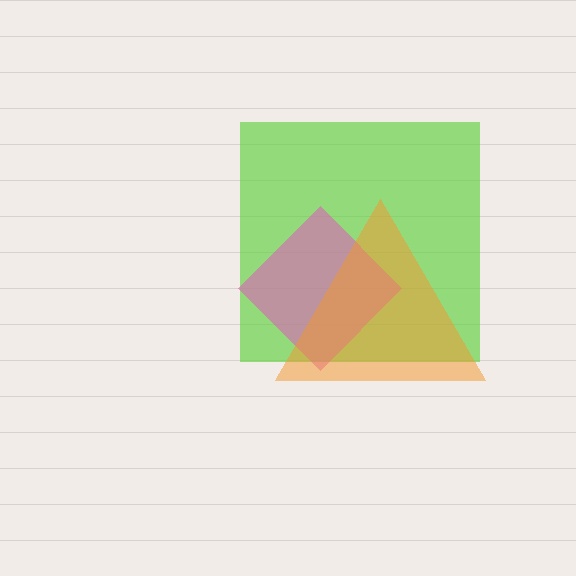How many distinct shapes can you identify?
There are 3 distinct shapes: a lime square, a pink diamond, an orange triangle.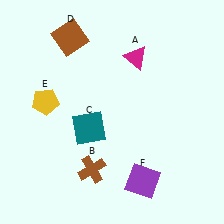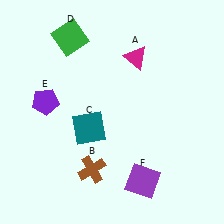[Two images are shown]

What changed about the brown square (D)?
In Image 1, D is brown. In Image 2, it changed to green.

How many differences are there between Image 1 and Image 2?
There are 2 differences between the two images.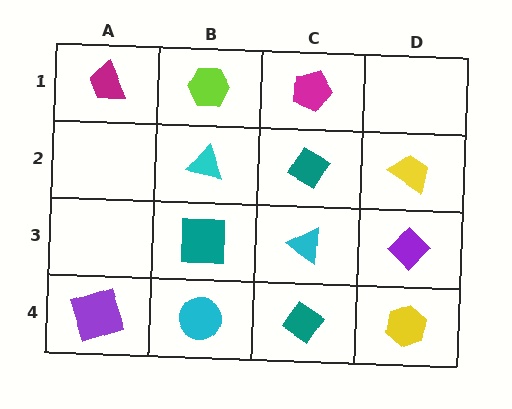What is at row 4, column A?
A purple square.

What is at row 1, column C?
A magenta pentagon.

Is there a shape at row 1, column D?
No, that cell is empty.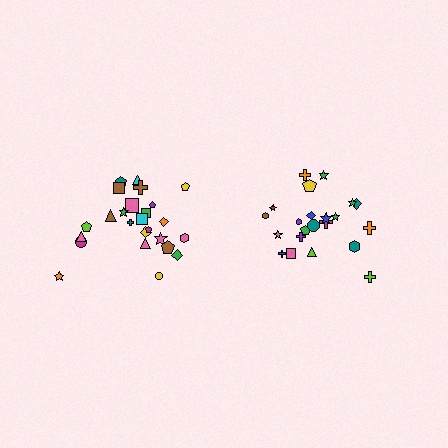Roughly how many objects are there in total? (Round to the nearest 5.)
Roughly 45 objects in total.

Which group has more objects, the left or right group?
The left group.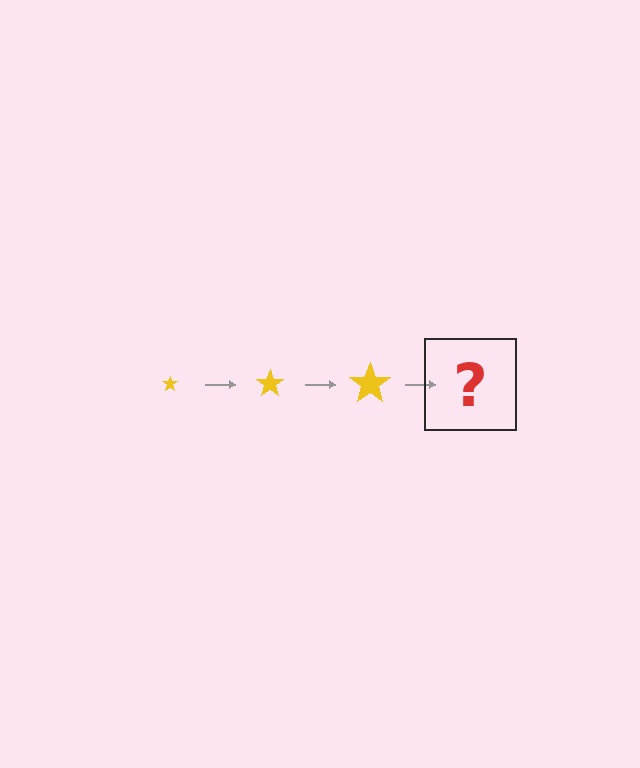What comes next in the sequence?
The next element should be a yellow star, larger than the previous one.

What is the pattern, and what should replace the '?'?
The pattern is that the star gets progressively larger each step. The '?' should be a yellow star, larger than the previous one.